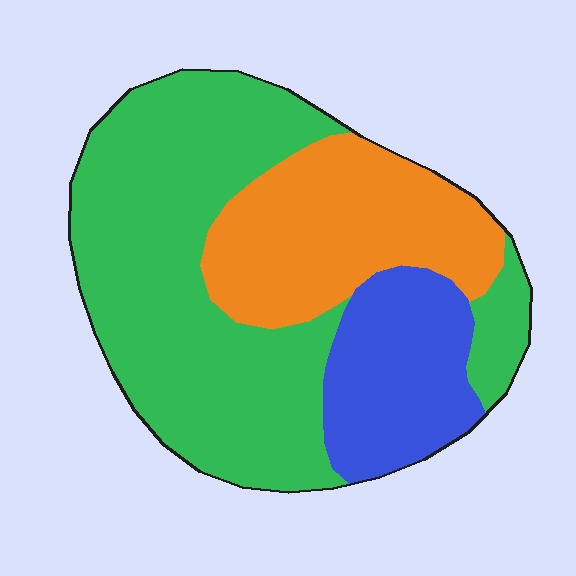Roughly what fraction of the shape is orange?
Orange covers around 25% of the shape.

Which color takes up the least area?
Blue, at roughly 20%.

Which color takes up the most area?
Green, at roughly 55%.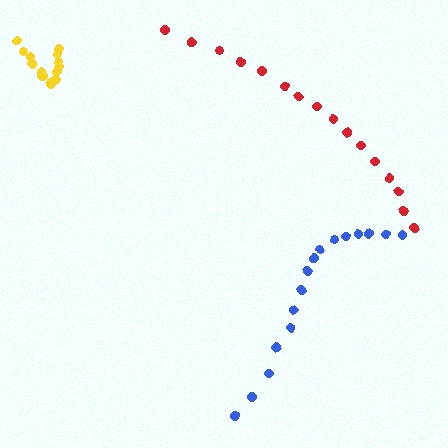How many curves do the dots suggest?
There are 3 distinct paths.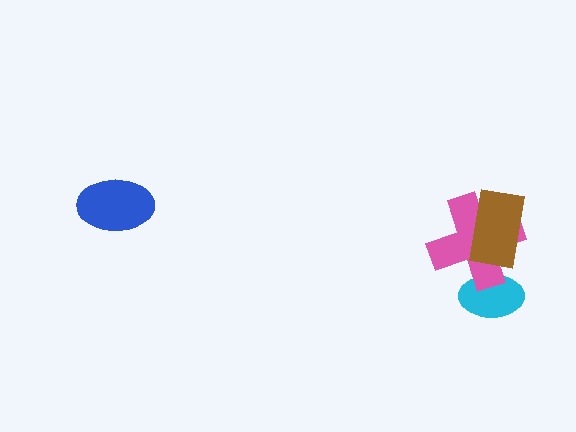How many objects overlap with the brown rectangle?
1 object overlaps with the brown rectangle.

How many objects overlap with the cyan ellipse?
1 object overlaps with the cyan ellipse.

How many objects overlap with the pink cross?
2 objects overlap with the pink cross.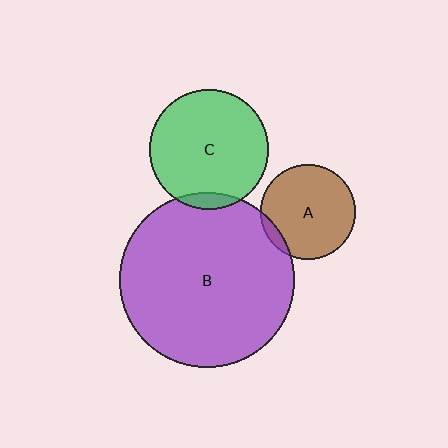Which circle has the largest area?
Circle B (purple).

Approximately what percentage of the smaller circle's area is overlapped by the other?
Approximately 5%.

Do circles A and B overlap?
Yes.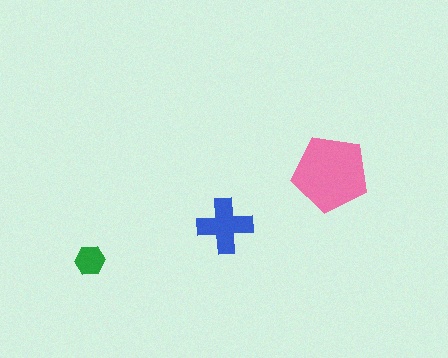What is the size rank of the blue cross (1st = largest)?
2nd.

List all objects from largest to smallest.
The pink pentagon, the blue cross, the green hexagon.